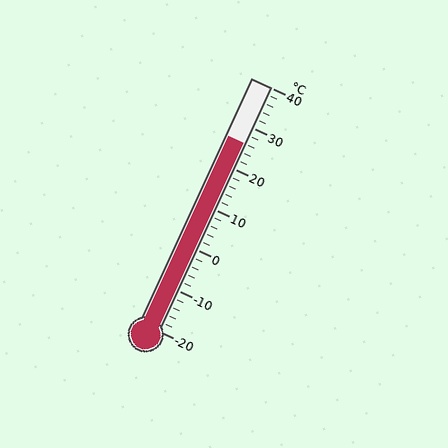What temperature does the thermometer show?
The thermometer shows approximately 26°C.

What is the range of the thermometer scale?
The thermometer scale ranges from -20°C to 40°C.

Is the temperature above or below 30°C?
The temperature is below 30°C.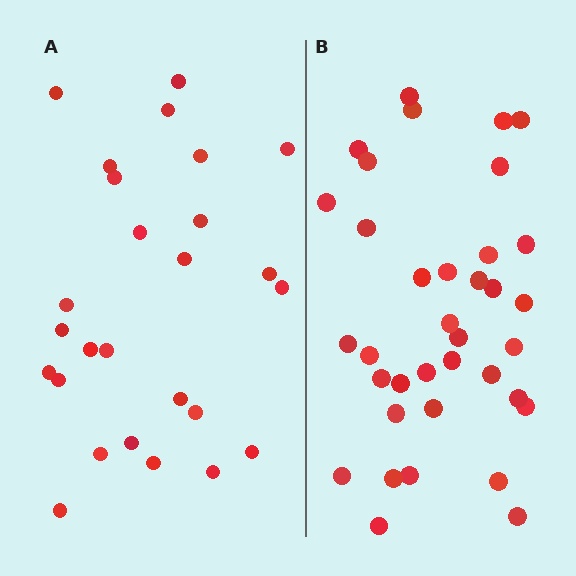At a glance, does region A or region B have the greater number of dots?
Region B (the right region) has more dots.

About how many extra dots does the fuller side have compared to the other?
Region B has roughly 10 or so more dots than region A.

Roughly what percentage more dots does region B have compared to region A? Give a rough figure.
About 40% more.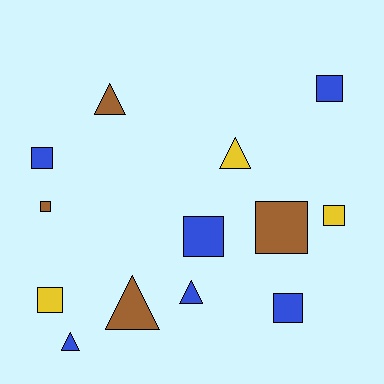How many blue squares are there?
There are 4 blue squares.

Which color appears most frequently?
Blue, with 6 objects.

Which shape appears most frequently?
Square, with 8 objects.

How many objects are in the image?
There are 13 objects.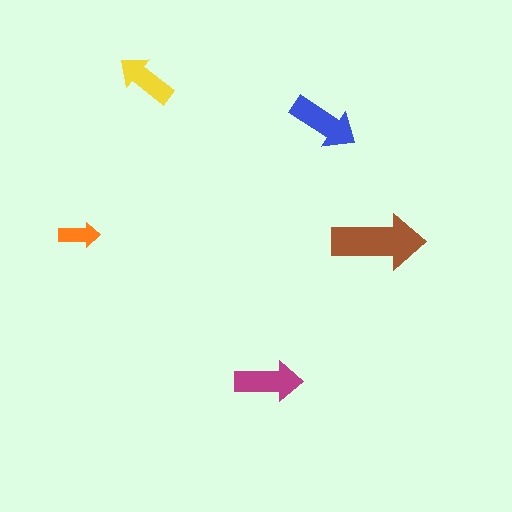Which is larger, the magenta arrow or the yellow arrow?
The magenta one.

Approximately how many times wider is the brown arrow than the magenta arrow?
About 1.5 times wider.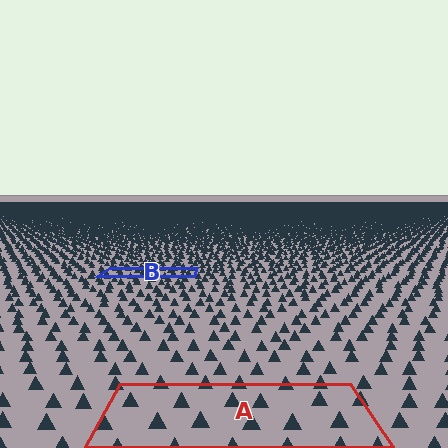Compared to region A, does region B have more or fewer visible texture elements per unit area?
Region B has more texture elements per unit area — they are packed more densely because it is farther away.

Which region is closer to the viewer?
Region A is closer. The texture elements there are larger and more spread out.